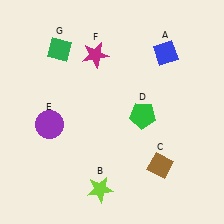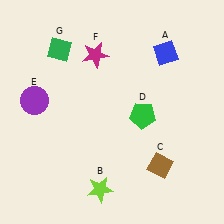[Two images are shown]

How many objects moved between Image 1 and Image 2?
1 object moved between the two images.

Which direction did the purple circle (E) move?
The purple circle (E) moved up.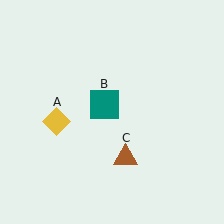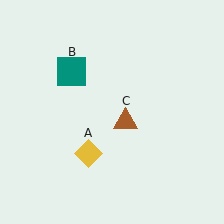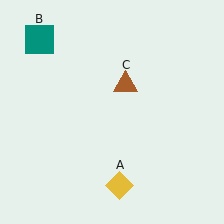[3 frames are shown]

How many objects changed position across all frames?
3 objects changed position: yellow diamond (object A), teal square (object B), brown triangle (object C).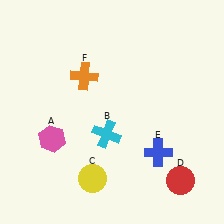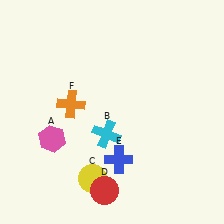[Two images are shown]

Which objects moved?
The objects that moved are: the red circle (D), the blue cross (E), the orange cross (F).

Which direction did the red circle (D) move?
The red circle (D) moved left.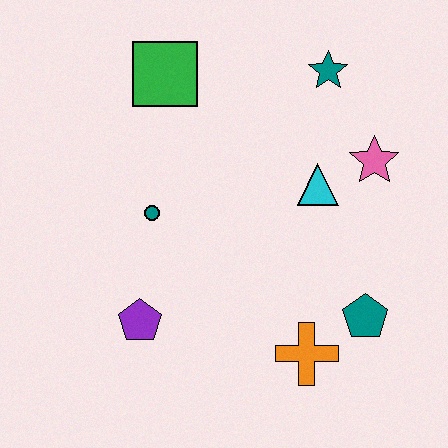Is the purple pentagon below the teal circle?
Yes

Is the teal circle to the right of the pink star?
No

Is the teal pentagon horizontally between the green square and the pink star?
Yes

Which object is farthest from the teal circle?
The teal pentagon is farthest from the teal circle.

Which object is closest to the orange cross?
The teal pentagon is closest to the orange cross.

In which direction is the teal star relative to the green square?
The teal star is to the right of the green square.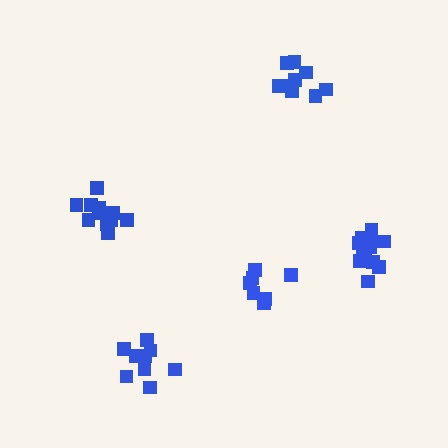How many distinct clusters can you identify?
There are 5 distinct clusters.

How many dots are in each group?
Group 1: 13 dots, Group 2: 9 dots, Group 3: 7 dots, Group 4: 11 dots, Group 5: 9 dots (49 total).